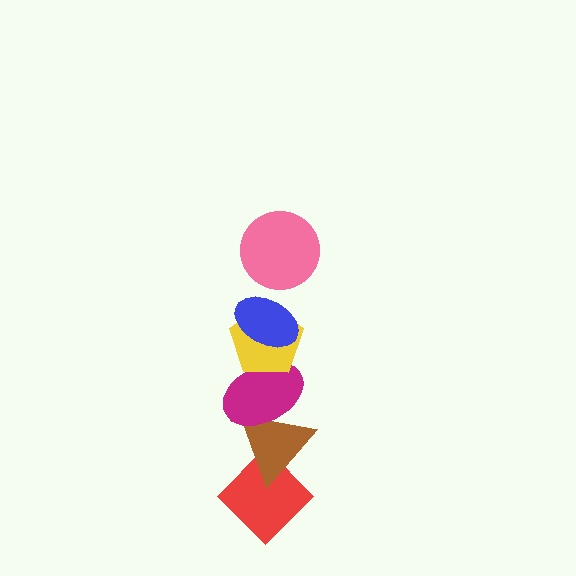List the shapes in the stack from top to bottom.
From top to bottom: the pink circle, the blue ellipse, the yellow pentagon, the magenta ellipse, the brown triangle, the red diamond.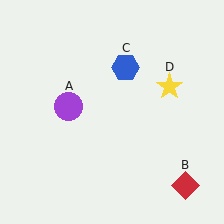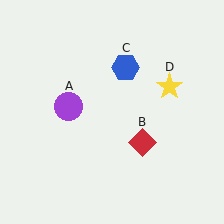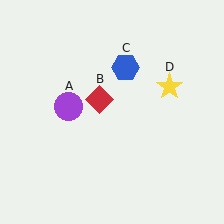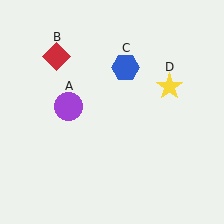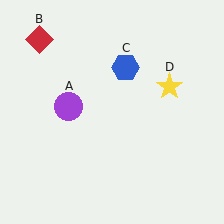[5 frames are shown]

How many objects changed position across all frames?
1 object changed position: red diamond (object B).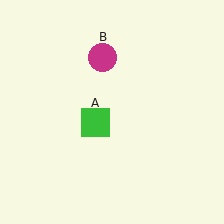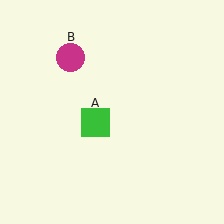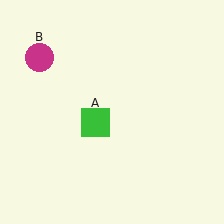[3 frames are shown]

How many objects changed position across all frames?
1 object changed position: magenta circle (object B).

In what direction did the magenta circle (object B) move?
The magenta circle (object B) moved left.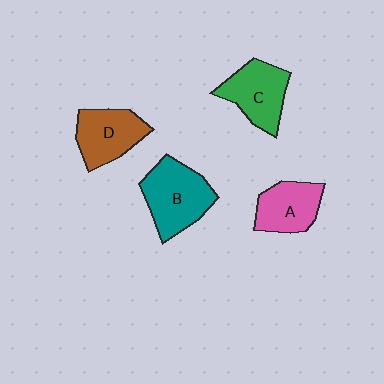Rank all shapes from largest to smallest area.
From largest to smallest: B (teal), C (green), D (brown), A (pink).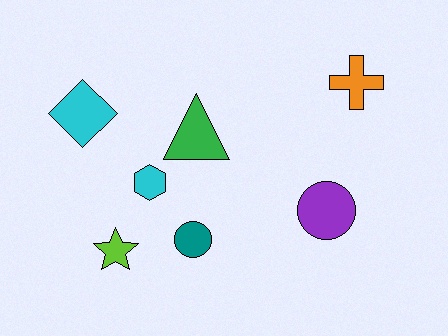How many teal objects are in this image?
There is 1 teal object.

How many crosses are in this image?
There is 1 cross.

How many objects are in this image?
There are 7 objects.